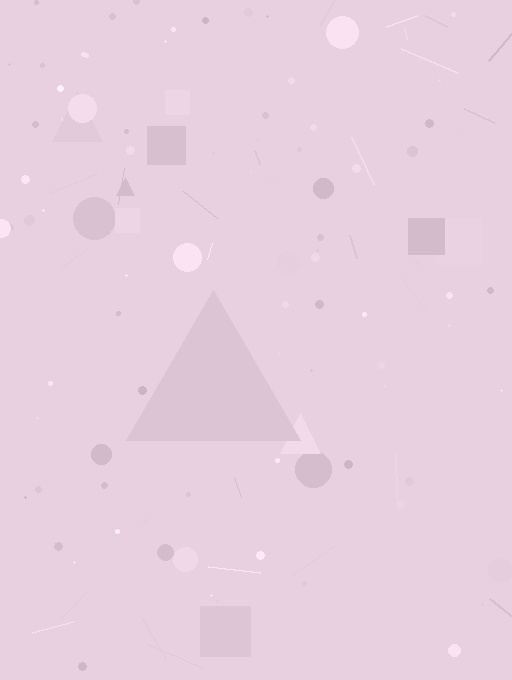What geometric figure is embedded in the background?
A triangle is embedded in the background.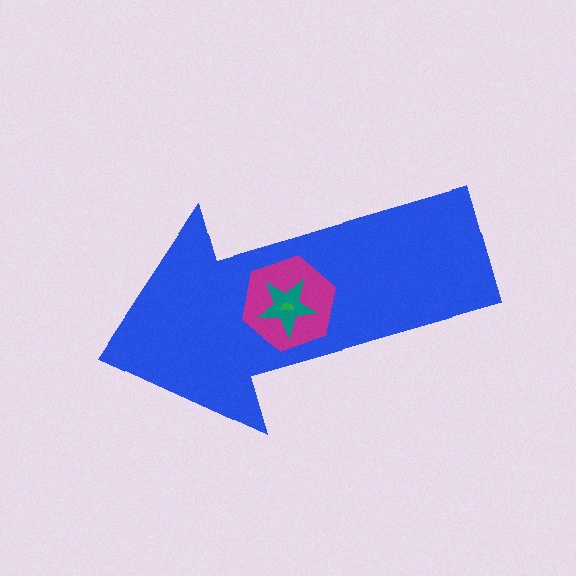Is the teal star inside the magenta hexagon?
Yes.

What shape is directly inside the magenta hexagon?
The teal star.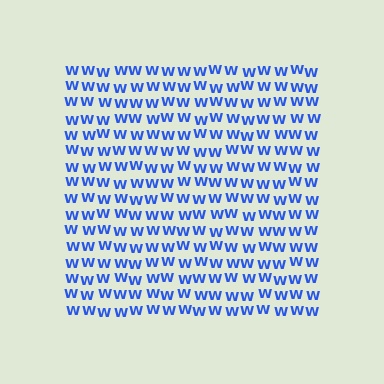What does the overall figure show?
The overall figure shows a square.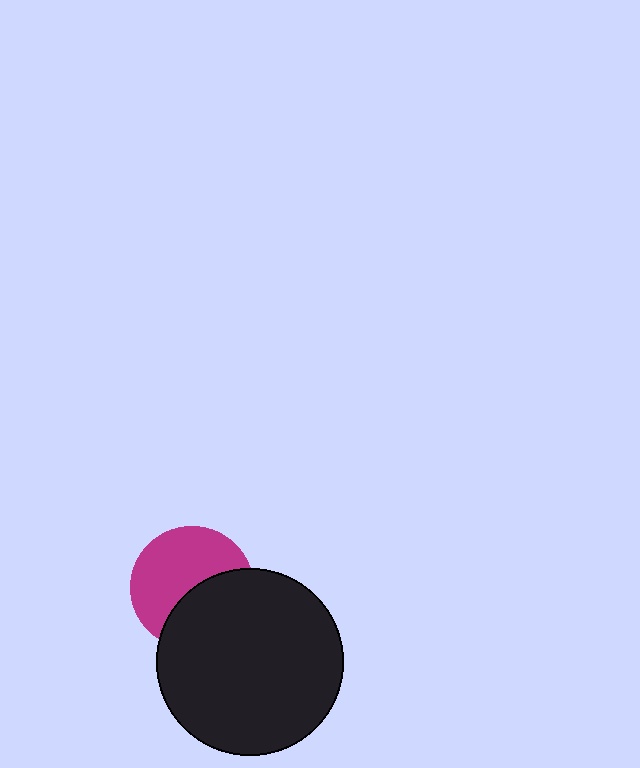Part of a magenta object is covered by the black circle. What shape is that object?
It is a circle.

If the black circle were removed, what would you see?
You would see the complete magenta circle.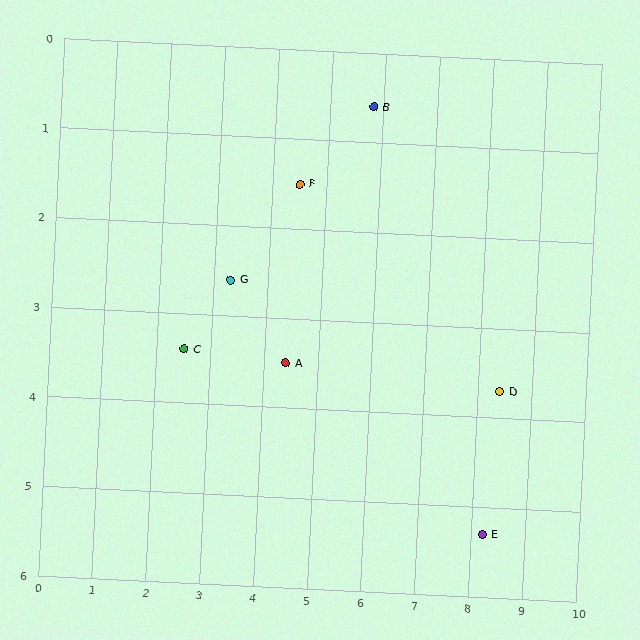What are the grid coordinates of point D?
Point D is at approximately (8.4, 3.7).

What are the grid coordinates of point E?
Point E is at approximately (8.2, 5.3).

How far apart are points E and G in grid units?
Points E and G are about 5.6 grid units apart.